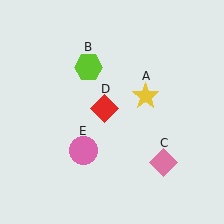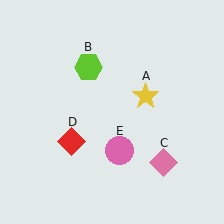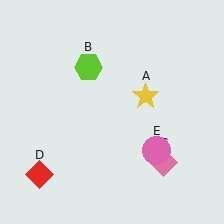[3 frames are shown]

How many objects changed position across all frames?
2 objects changed position: red diamond (object D), pink circle (object E).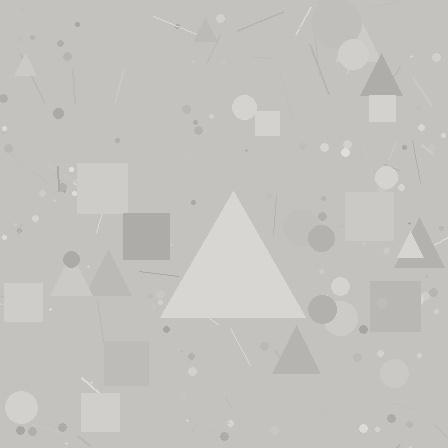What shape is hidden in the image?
A triangle is hidden in the image.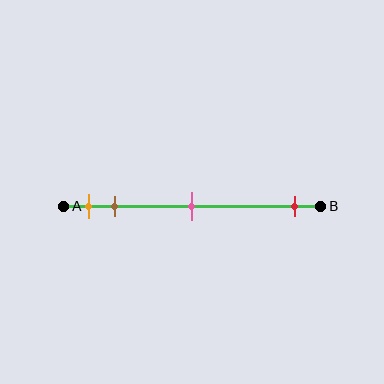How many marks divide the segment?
There are 4 marks dividing the segment.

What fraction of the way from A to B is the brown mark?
The brown mark is approximately 20% (0.2) of the way from A to B.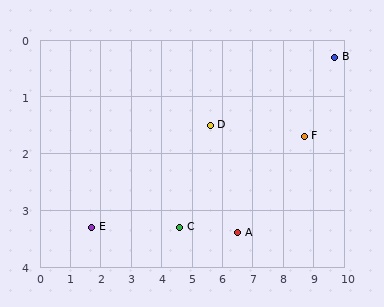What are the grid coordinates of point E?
Point E is at approximately (1.7, 3.3).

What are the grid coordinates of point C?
Point C is at approximately (4.6, 3.3).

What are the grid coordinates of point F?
Point F is at approximately (8.7, 1.7).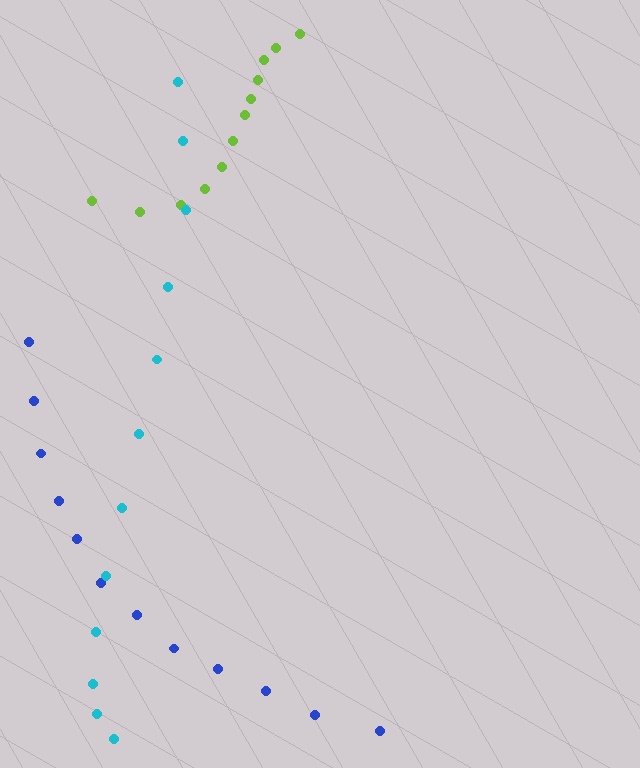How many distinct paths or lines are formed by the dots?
There are 3 distinct paths.